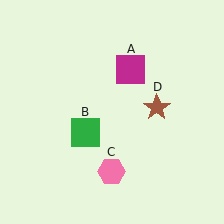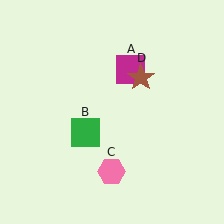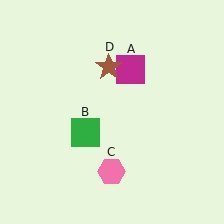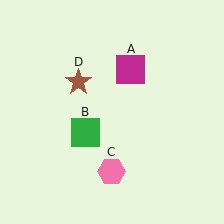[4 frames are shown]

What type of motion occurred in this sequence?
The brown star (object D) rotated counterclockwise around the center of the scene.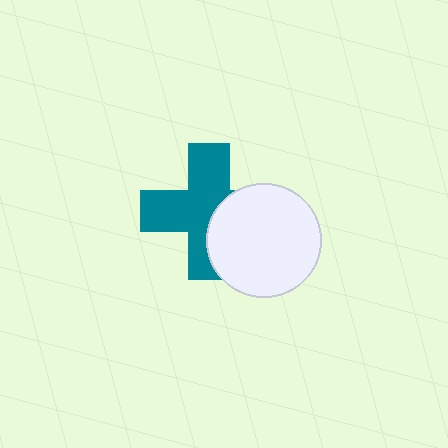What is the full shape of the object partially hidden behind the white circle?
The partially hidden object is a teal cross.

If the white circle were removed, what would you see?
You would see the complete teal cross.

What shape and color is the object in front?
The object in front is a white circle.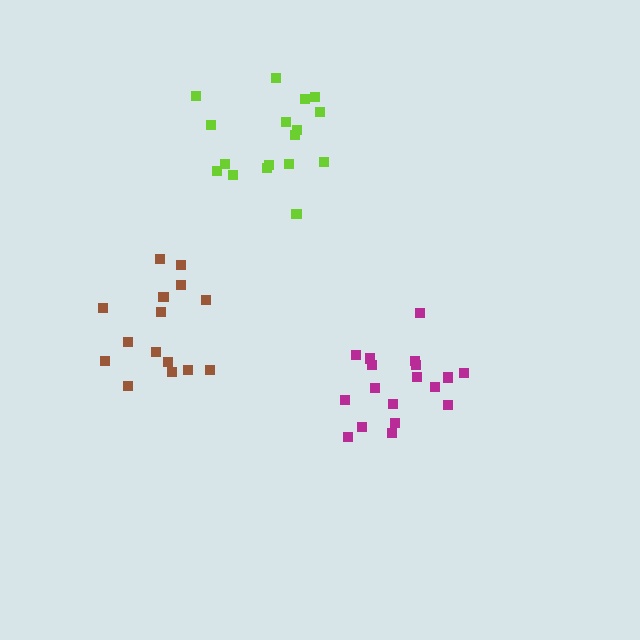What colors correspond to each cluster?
The clusters are colored: lime, brown, magenta.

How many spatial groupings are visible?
There are 3 spatial groupings.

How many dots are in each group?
Group 1: 17 dots, Group 2: 15 dots, Group 3: 18 dots (50 total).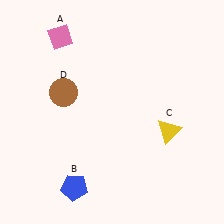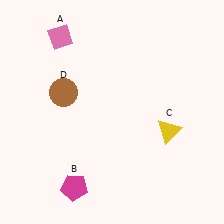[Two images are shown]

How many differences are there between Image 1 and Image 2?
There is 1 difference between the two images.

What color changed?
The pentagon (B) changed from blue in Image 1 to magenta in Image 2.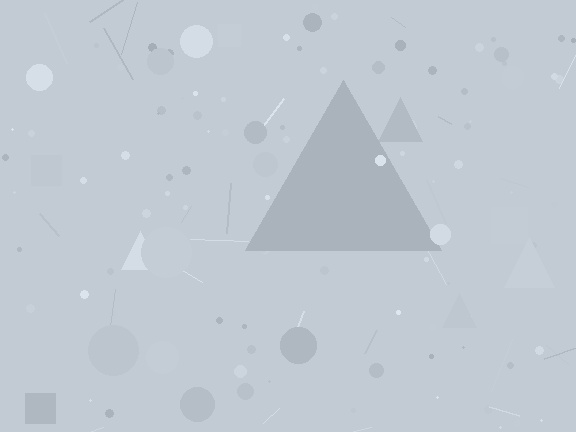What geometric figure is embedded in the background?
A triangle is embedded in the background.